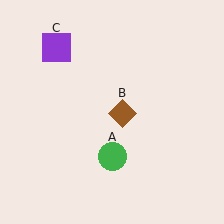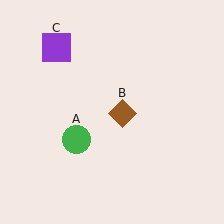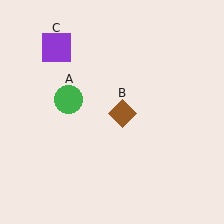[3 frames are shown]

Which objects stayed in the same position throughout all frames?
Brown diamond (object B) and purple square (object C) remained stationary.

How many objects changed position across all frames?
1 object changed position: green circle (object A).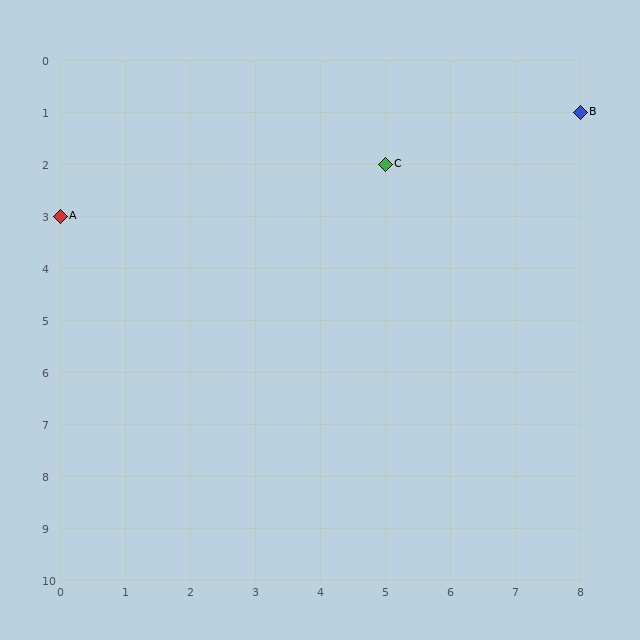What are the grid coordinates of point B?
Point B is at grid coordinates (8, 1).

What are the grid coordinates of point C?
Point C is at grid coordinates (5, 2).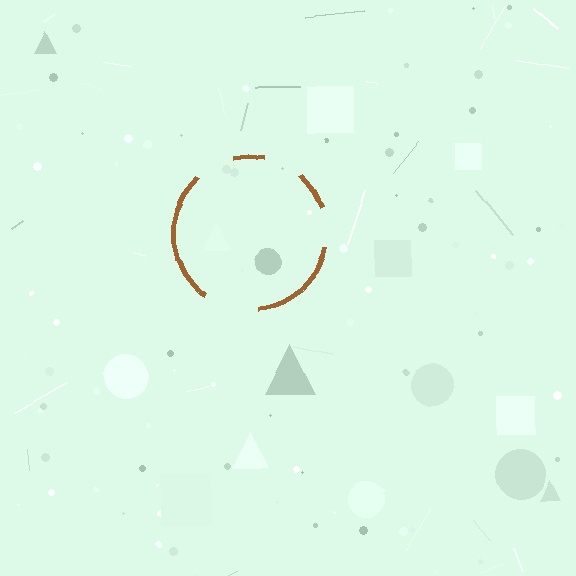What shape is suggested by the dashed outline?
The dashed outline suggests a circle.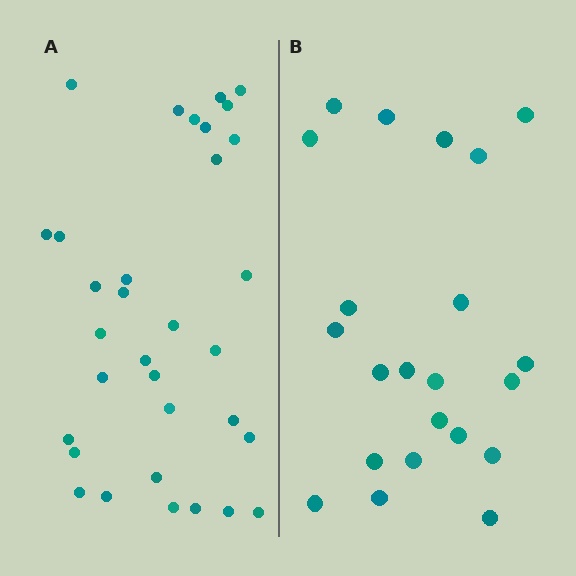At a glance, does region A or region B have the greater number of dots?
Region A (the left region) has more dots.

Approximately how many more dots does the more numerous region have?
Region A has roughly 12 or so more dots than region B.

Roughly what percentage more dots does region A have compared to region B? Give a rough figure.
About 50% more.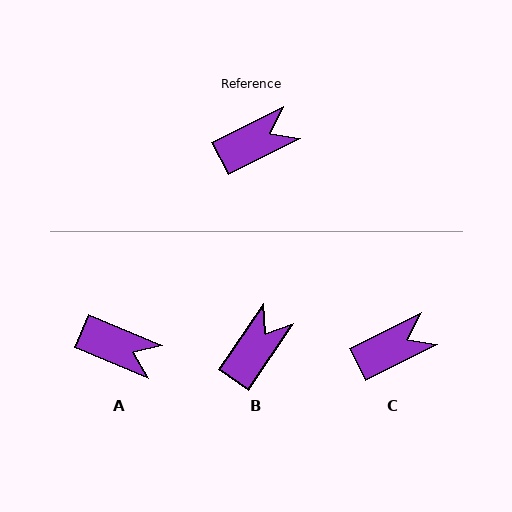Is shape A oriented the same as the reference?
No, it is off by about 49 degrees.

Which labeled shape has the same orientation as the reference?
C.